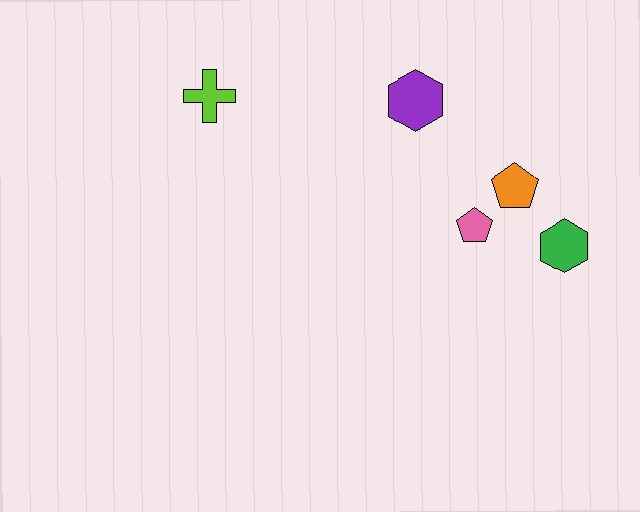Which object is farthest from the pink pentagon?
The lime cross is farthest from the pink pentagon.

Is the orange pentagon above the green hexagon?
Yes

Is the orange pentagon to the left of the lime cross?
No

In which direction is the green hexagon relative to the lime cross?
The green hexagon is to the right of the lime cross.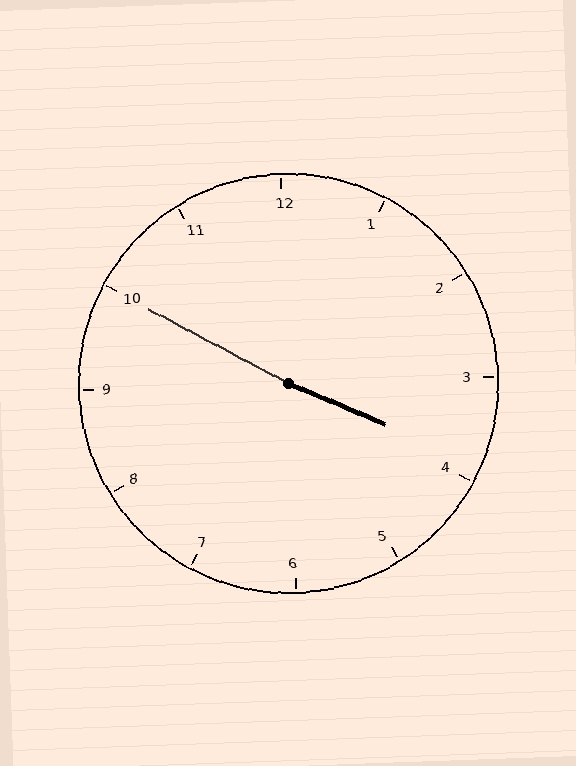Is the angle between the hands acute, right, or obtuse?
It is obtuse.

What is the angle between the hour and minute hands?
Approximately 175 degrees.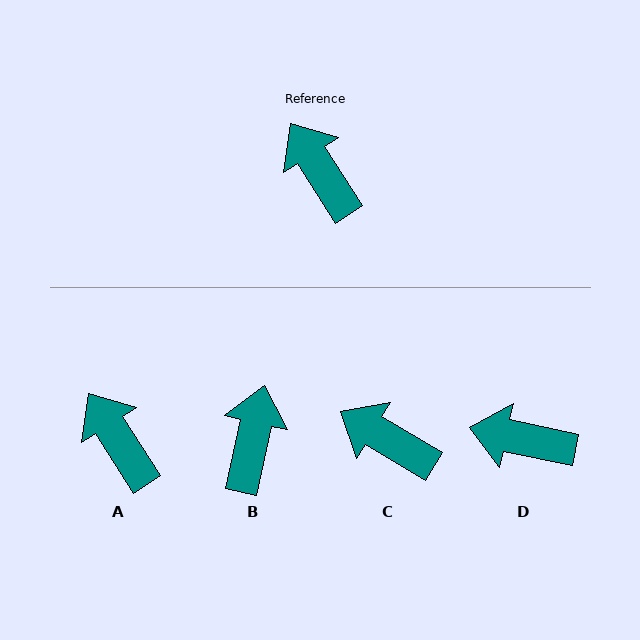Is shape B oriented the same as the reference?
No, it is off by about 45 degrees.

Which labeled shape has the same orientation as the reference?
A.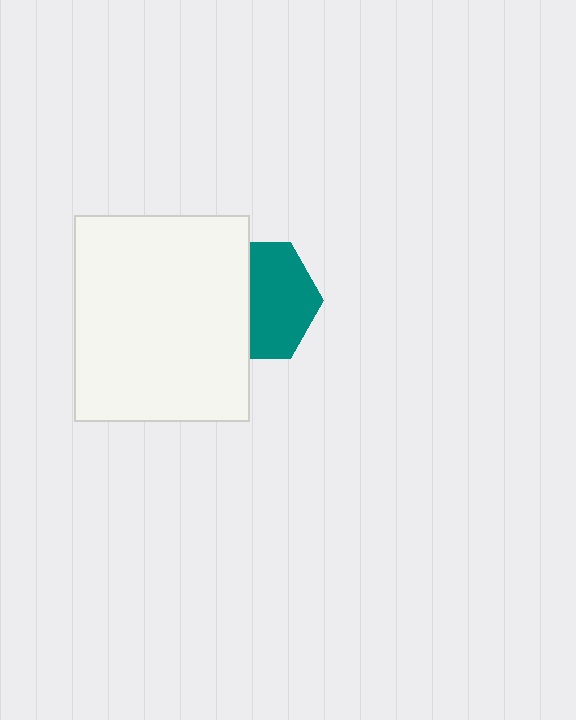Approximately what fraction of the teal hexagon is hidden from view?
Roughly 43% of the teal hexagon is hidden behind the white rectangle.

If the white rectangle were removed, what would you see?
You would see the complete teal hexagon.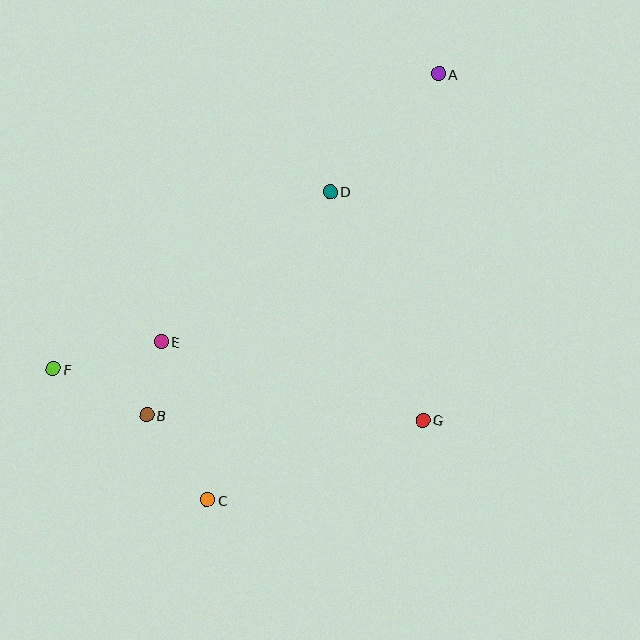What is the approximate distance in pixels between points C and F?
The distance between C and F is approximately 202 pixels.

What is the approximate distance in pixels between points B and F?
The distance between B and F is approximately 104 pixels.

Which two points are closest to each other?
Points B and E are closest to each other.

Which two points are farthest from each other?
Points A and F are farthest from each other.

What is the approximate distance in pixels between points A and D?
The distance between A and D is approximately 160 pixels.